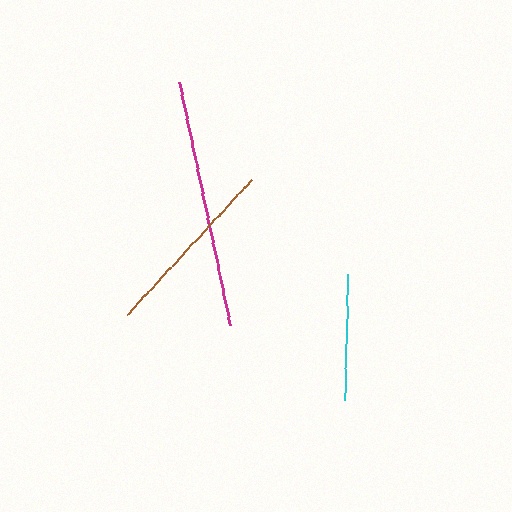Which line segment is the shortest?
The cyan line is the shortest at approximately 126 pixels.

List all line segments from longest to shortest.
From longest to shortest: magenta, brown, cyan.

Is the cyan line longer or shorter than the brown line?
The brown line is longer than the cyan line.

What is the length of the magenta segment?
The magenta segment is approximately 249 pixels long.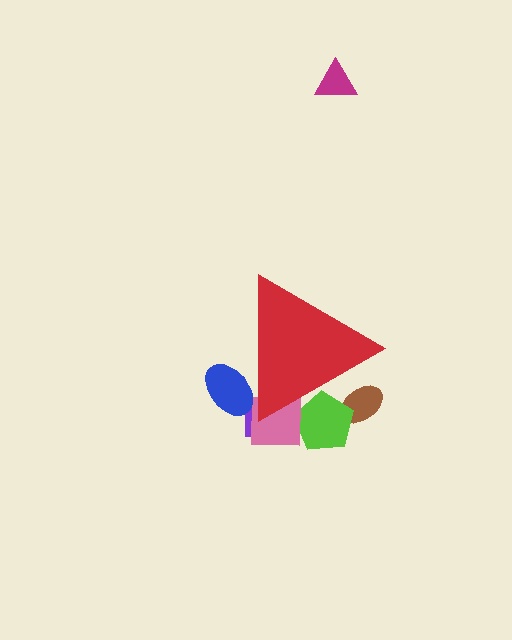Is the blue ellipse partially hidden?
Yes, the blue ellipse is partially hidden behind the red triangle.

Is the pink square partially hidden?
Yes, the pink square is partially hidden behind the red triangle.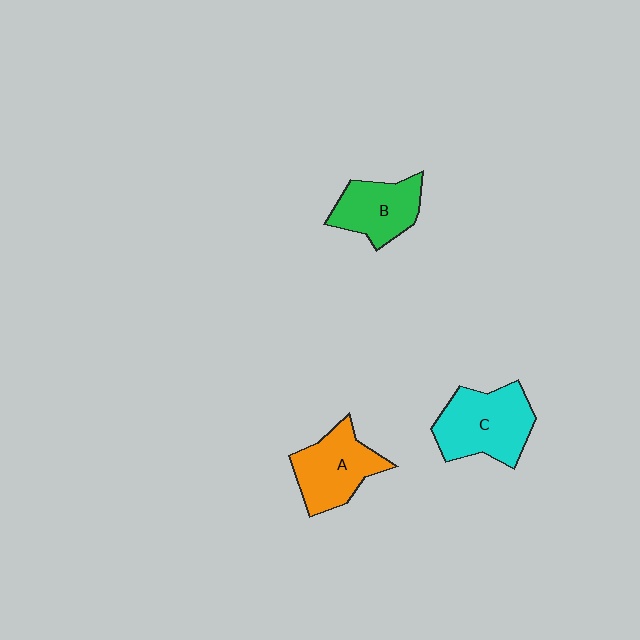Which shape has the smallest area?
Shape B (green).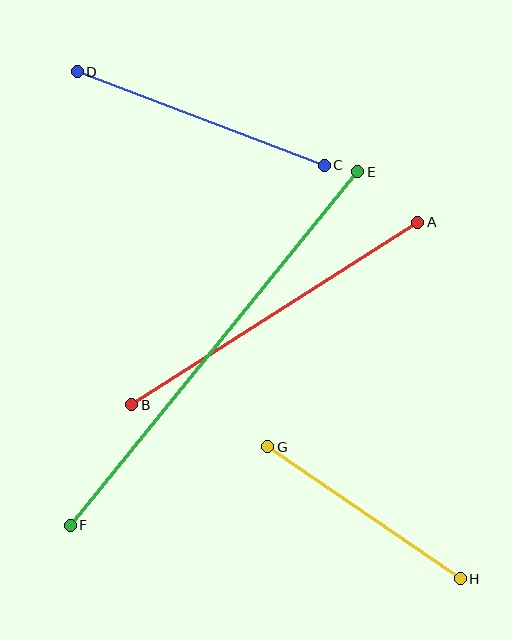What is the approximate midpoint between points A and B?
The midpoint is at approximately (275, 314) pixels.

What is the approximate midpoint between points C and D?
The midpoint is at approximately (201, 118) pixels.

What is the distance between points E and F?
The distance is approximately 455 pixels.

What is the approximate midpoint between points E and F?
The midpoint is at approximately (214, 349) pixels.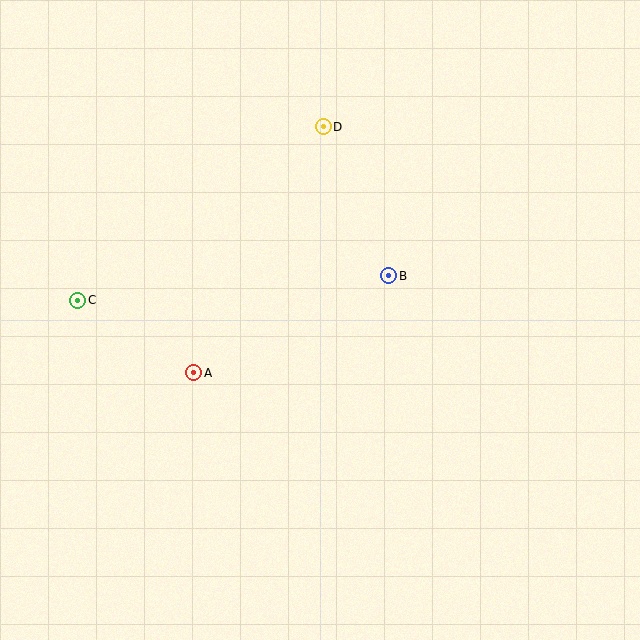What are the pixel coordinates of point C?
Point C is at (78, 300).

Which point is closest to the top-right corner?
Point D is closest to the top-right corner.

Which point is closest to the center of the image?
Point B at (389, 276) is closest to the center.